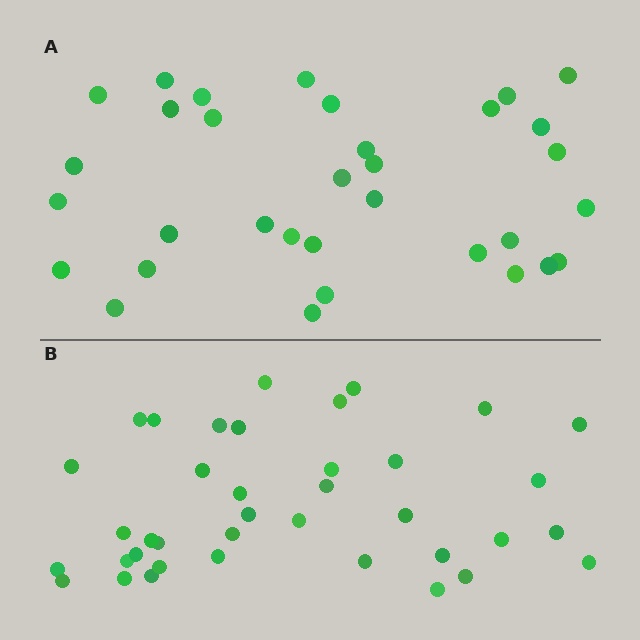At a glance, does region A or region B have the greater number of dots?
Region B (the bottom region) has more dots.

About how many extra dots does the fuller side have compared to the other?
Region B has about 5 more dots than region A.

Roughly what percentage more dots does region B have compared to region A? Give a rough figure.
About 15% more.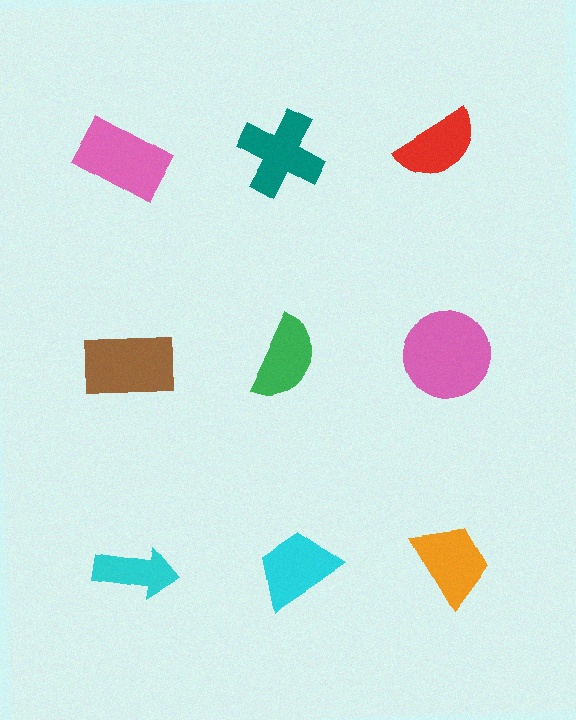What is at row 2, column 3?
A pink circle.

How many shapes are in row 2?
3 shapes.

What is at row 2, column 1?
A brown rectangle.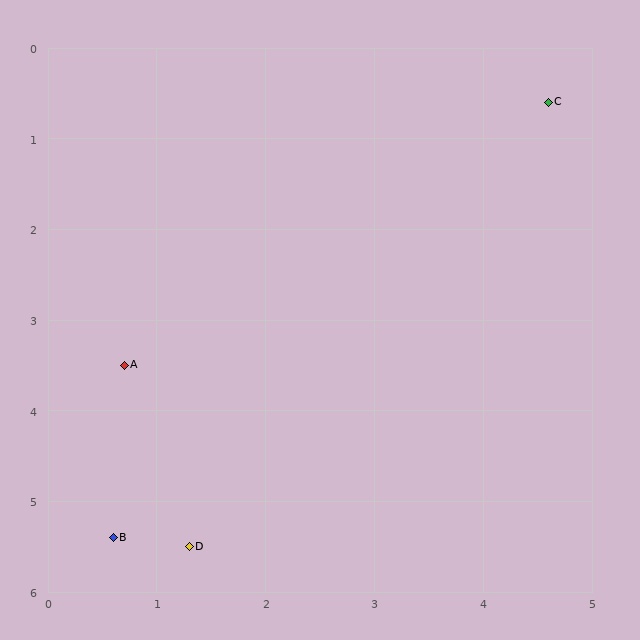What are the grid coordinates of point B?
Point B is at approximately (0.6, 5.4).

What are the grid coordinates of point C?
Point C is at approximately (4.6, 0.6).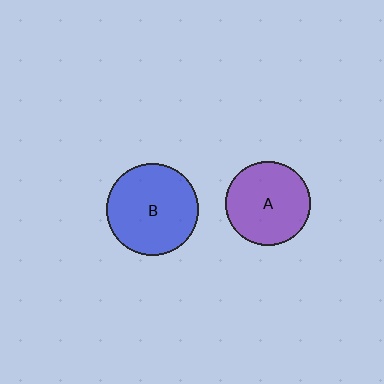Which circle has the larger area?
Circle B (blue).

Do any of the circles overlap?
No, none of the circles overlap.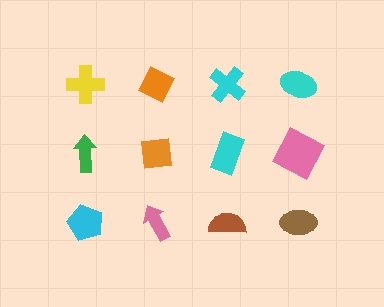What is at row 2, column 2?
An orange square.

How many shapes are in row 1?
4 shapes.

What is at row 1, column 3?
A cyan cross.